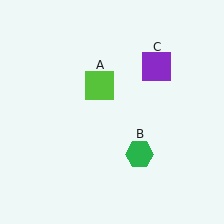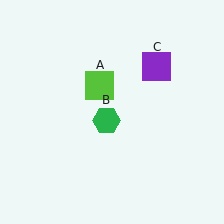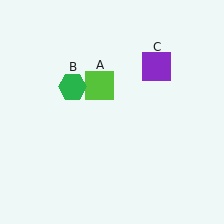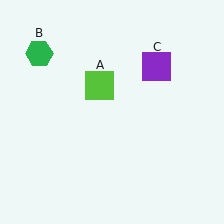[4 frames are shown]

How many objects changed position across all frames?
1 object changed position: green hexagon (object B).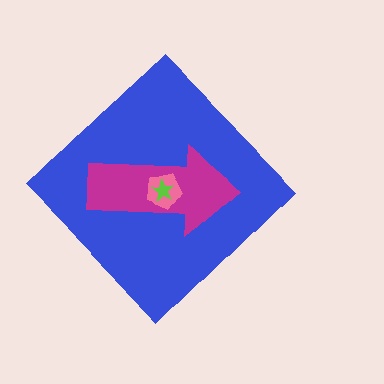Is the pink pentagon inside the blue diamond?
Yes.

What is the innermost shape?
The lime star.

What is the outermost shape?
The blue diamond.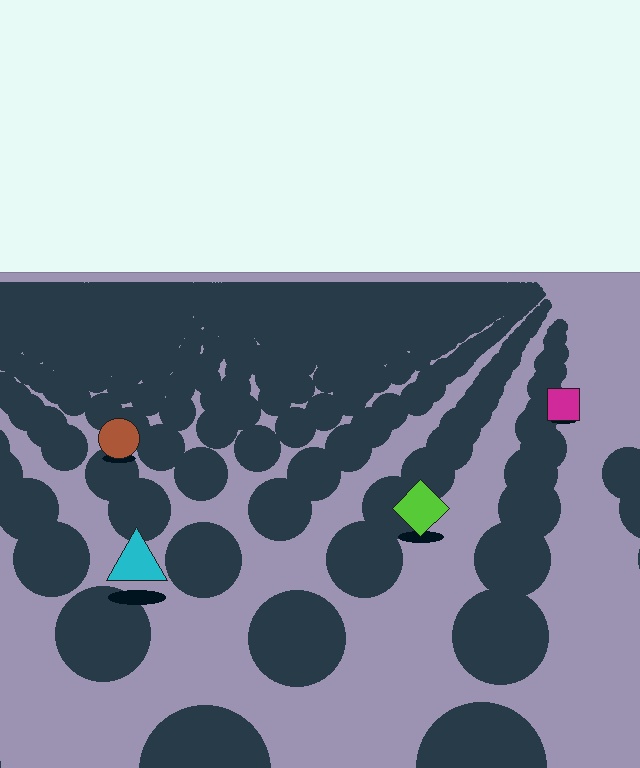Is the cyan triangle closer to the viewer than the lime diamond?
Yes. The cyan triangle is closer — you can tell from the texture gradient: the ground texture is coarser near it.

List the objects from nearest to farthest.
From nearest to farthest: the cyan triangle, the lime diamond, the brown circle, the magenta square.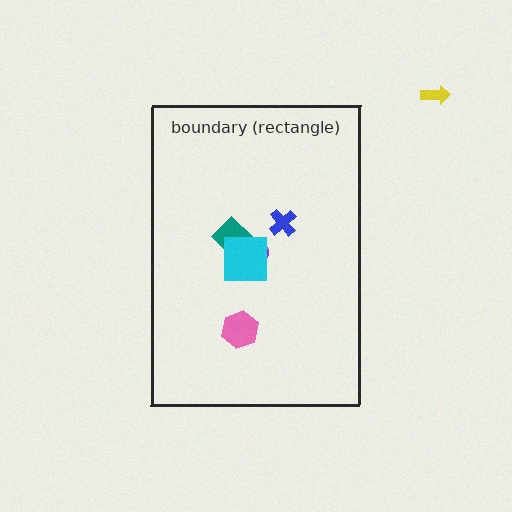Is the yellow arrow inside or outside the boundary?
Outside.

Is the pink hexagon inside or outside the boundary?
Inside.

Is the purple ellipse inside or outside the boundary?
Inside.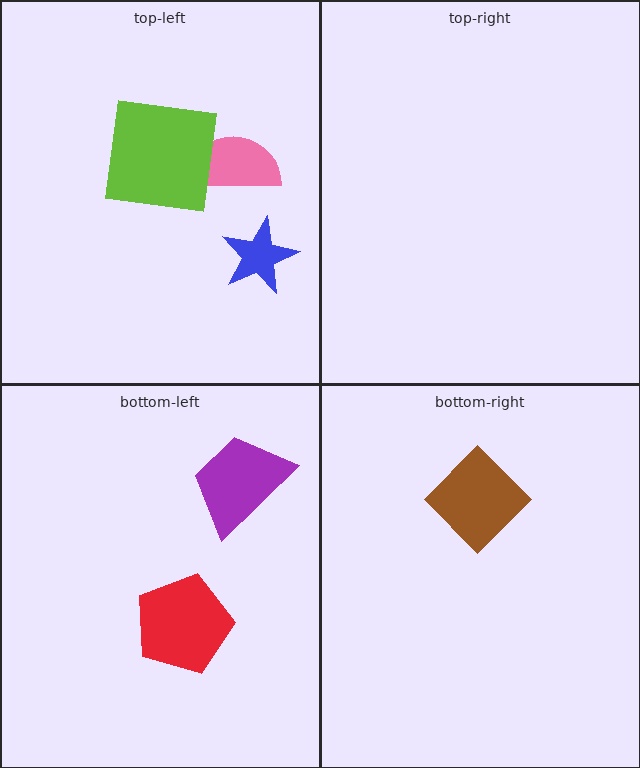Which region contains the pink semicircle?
The top-left region.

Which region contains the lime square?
The top-left region.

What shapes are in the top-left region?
The blue star, the pink semicircle, the lime square.